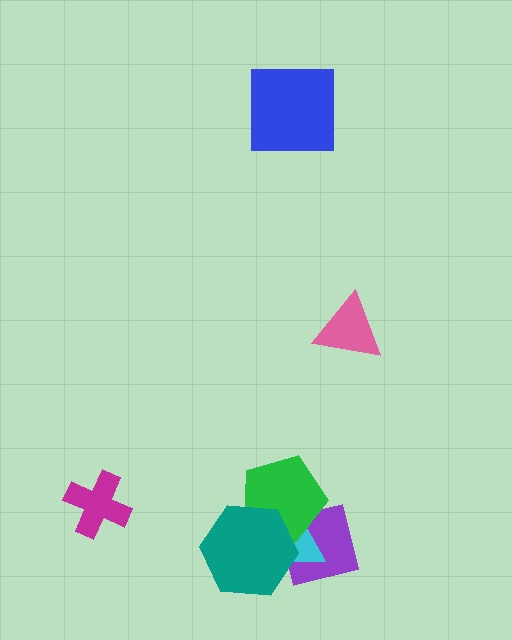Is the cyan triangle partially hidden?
Yes, it is partially covered by another shape.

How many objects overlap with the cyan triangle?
3 objects overlap with the cyan triangle.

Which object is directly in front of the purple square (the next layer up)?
The cyan triangle is directly in front of the purple square.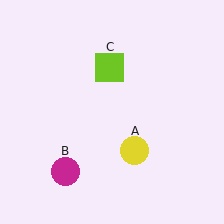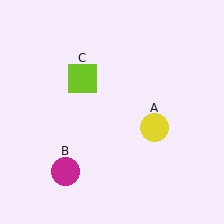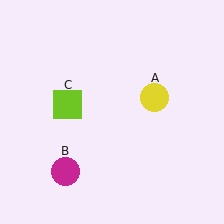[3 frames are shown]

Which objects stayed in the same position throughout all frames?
Magenta circle (object B) remained stationary.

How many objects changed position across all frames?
2 objects changed position: yellow circle (object A), lime square (object C).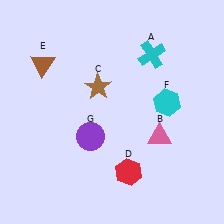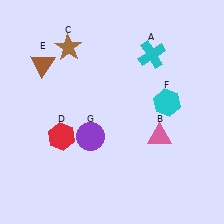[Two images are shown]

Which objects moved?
The objects that moved are: the brown star (C), the red hexagon (D).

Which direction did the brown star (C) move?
The brown star (C) moved up.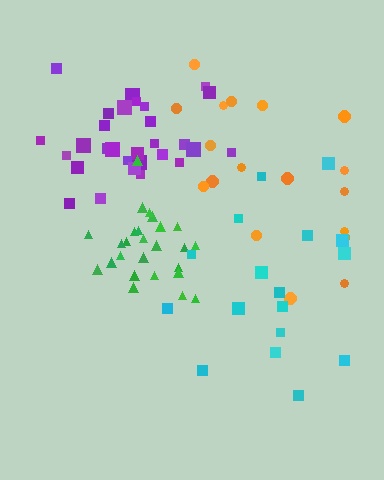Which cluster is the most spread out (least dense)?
Orange.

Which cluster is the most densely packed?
Green.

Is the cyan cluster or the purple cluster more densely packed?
Purple.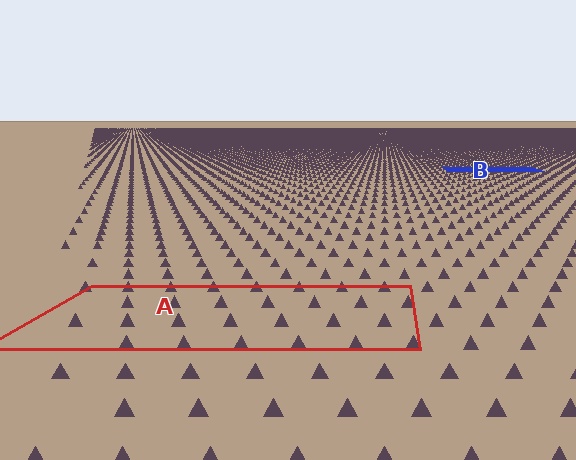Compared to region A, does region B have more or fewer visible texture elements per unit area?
Region B has more texture elements per unit area — they are packed more densely because it is farther away.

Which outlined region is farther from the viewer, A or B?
Region B is farther from the viewer — the texture elements inside it appear smaller and more densely packed.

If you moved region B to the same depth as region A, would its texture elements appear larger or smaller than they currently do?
They would appear larger. At a closer depth, the same texture elements are projected at a bigger on-screen size.